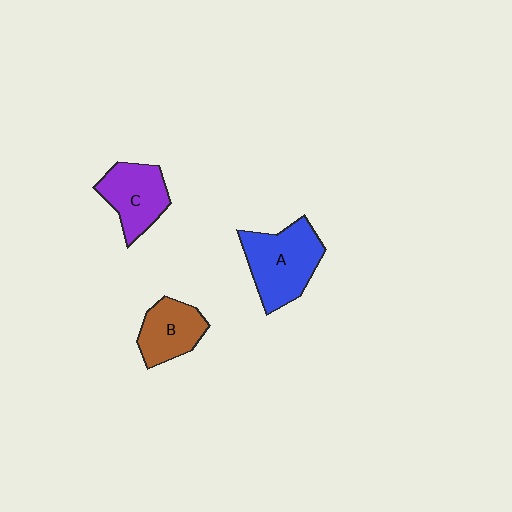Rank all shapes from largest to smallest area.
From largest to smallest: A (blue), C (purple), B (brown).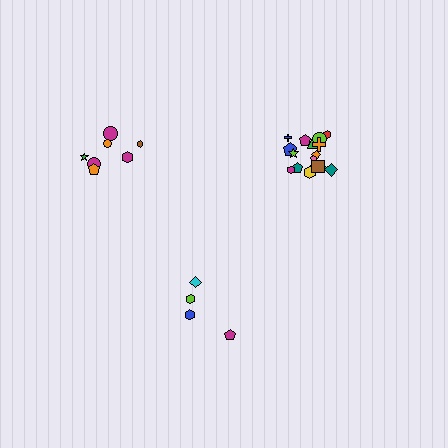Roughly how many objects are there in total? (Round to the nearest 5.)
Roughly 30 objects in total.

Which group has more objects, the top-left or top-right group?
The top-right group.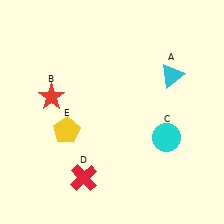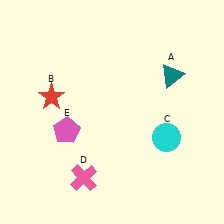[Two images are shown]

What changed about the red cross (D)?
In Image 1, D is red. In Image 2, it changed to pink.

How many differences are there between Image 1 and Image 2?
There are 3 differences between the two images.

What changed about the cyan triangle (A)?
In Image 1, A is cyan. In Image 2, it changed to teal.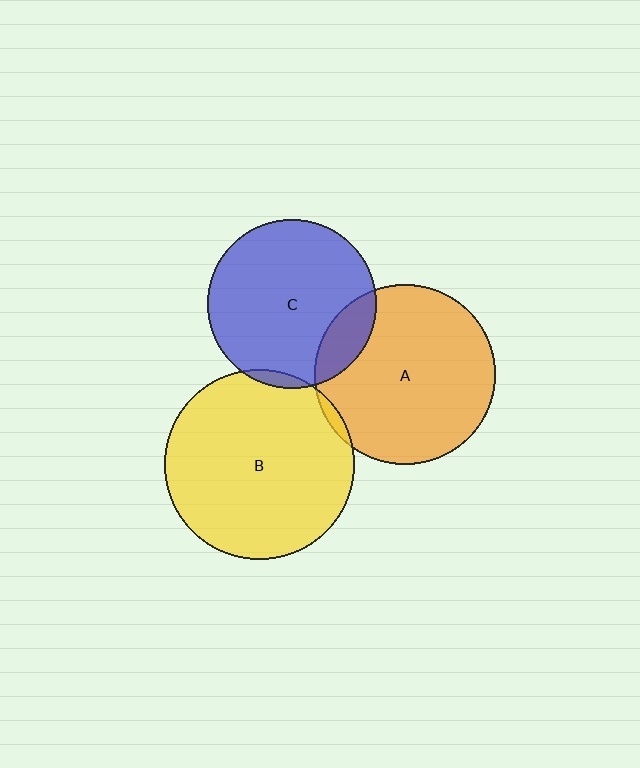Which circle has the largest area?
Circle B (yellow).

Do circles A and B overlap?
Yes.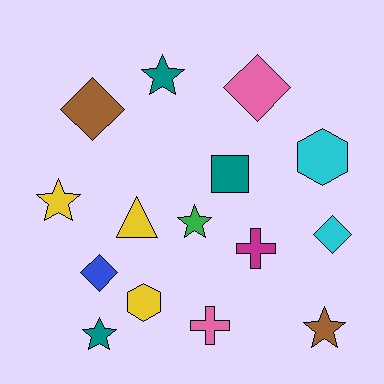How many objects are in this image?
There are 15 objects.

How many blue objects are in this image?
There is 1 blue object.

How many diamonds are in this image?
There are 4 diamonds.